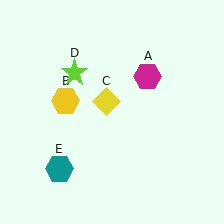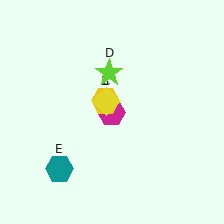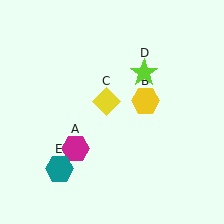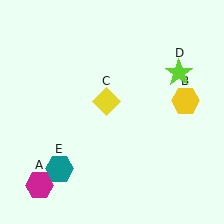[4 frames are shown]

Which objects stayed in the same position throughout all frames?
Yellow diamond (object C) and teal hexagon (object E) remained stationary.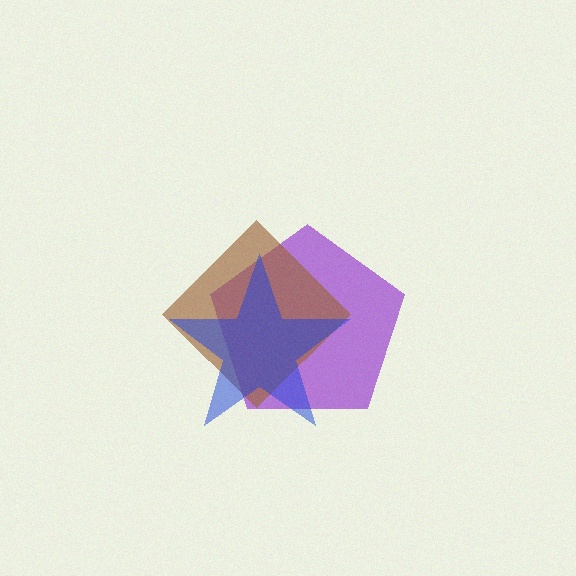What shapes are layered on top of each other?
The layered shapes are: a purple pentagon, a brown diamond, a blue star.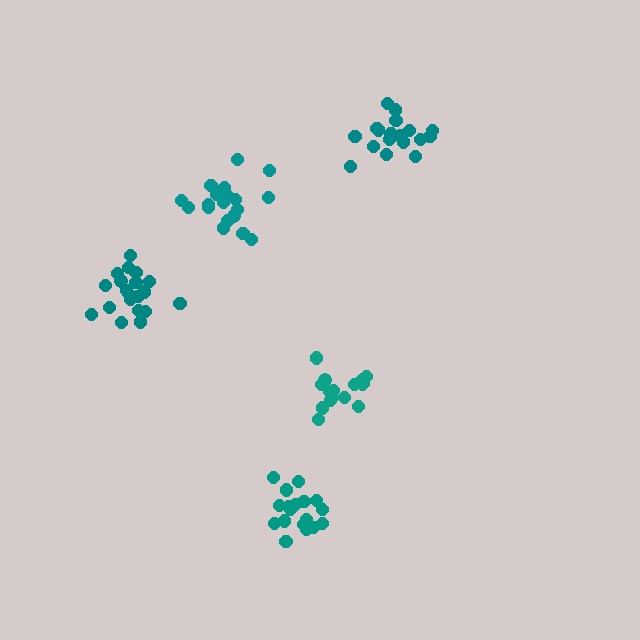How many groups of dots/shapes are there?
There are 5 groups.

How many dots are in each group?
Group 1: 20 dots, Group 2: 18 dots, Group 3: 18 dots, Group 4: 21 dots, Group 5: 16 dots (93 total).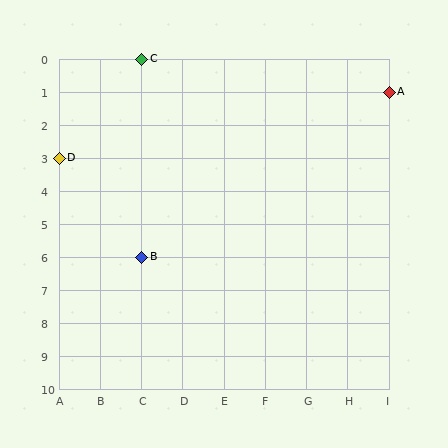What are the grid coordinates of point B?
Point B is at grid coordinates (C, 6).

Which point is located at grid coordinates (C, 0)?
Point C is at (C, 0).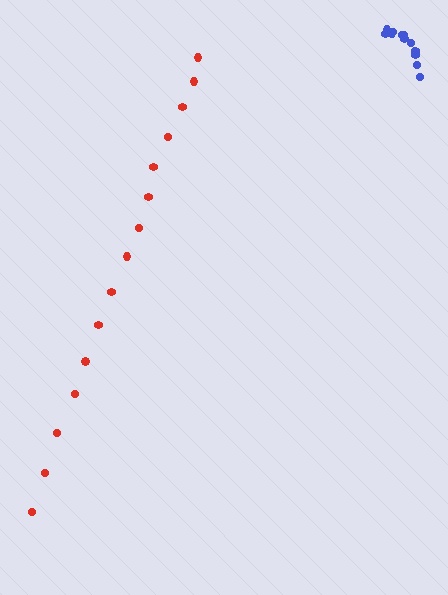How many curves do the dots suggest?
There are 2 distinct paths.